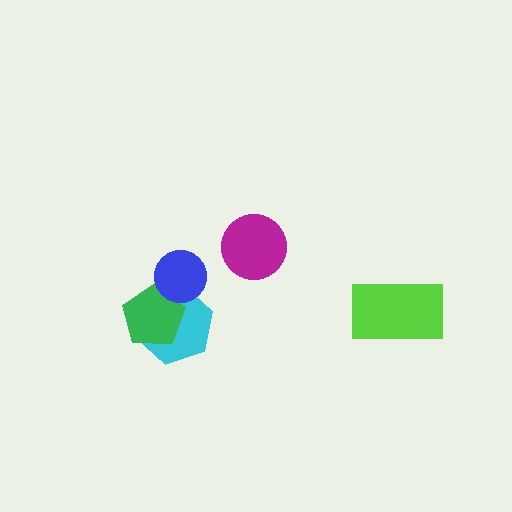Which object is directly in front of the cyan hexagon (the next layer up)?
The green pentagon is directly in front of the cyan hexagon.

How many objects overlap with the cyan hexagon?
2 objects overlap with the cyan hexagon.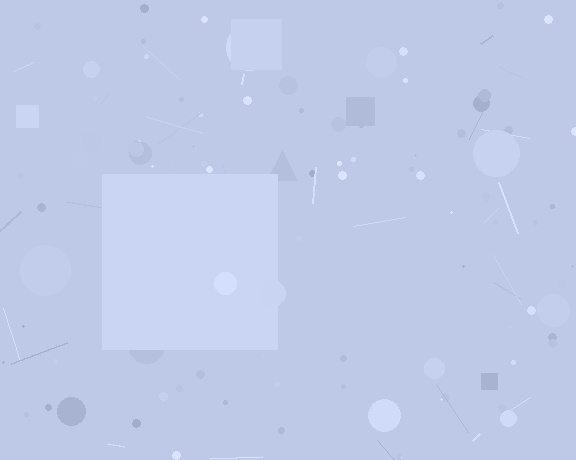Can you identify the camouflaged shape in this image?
The camouflaged shape is a square.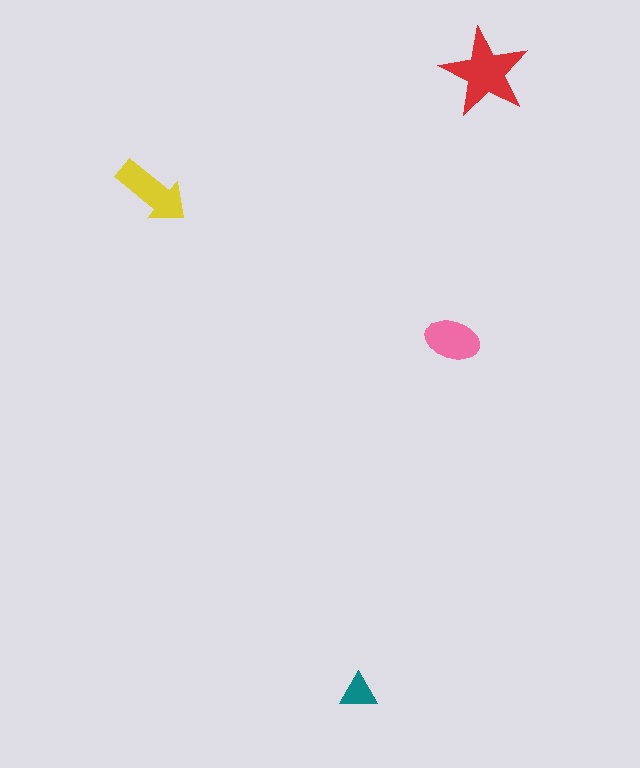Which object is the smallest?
The teal triangle.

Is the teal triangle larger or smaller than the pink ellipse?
Smaller.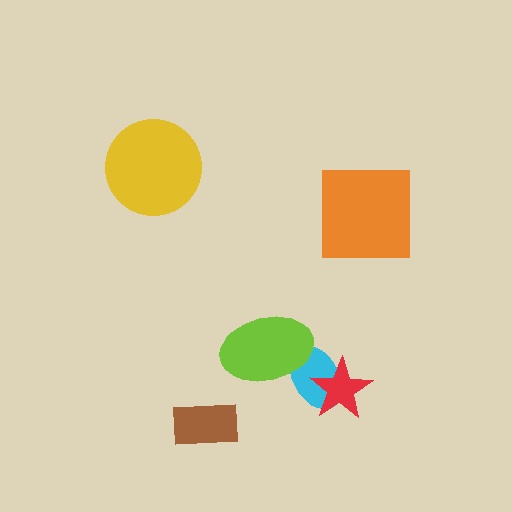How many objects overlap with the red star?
1 object overlaps with the red star.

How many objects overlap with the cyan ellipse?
2 objects overlap with the cyan ellipse.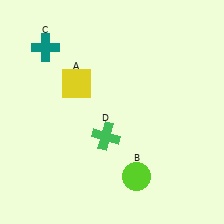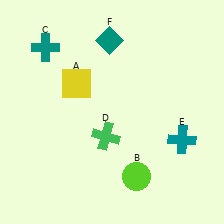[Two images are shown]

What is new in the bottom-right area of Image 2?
A teal cross (E) was added in the bottom-right area of Image 2.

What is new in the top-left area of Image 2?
A teal diamond (F) was added in the top-left area of Image 2.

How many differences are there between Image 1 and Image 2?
There are 2 differences between the two images.